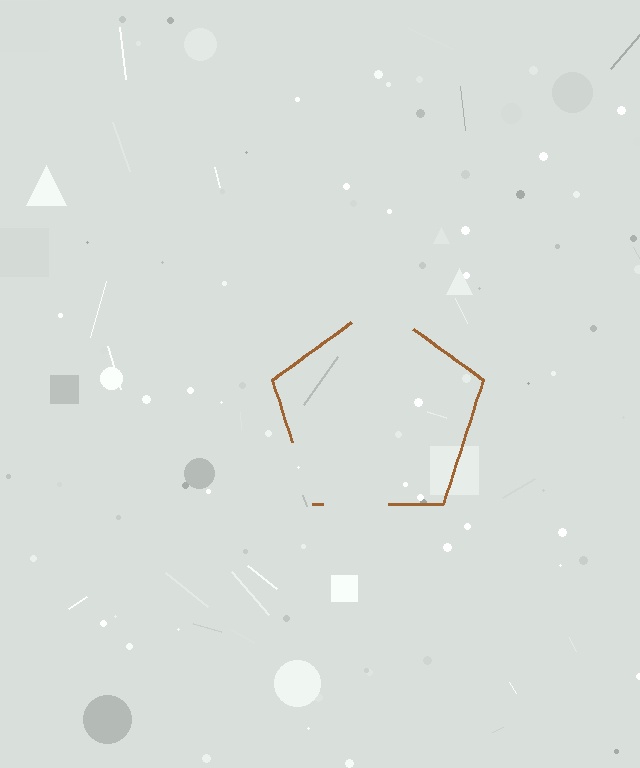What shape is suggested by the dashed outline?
The dashed outline suggests a pentagon.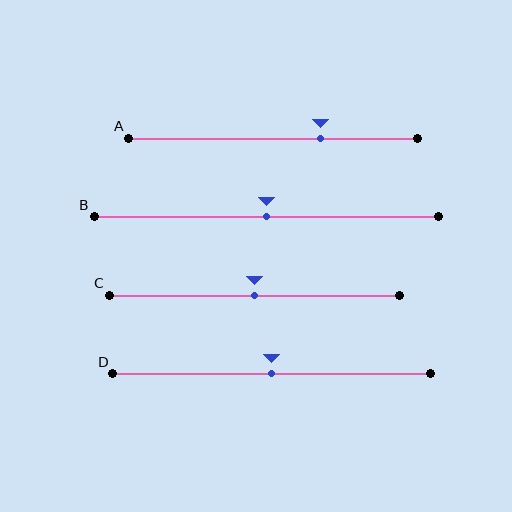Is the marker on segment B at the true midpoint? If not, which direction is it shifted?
Yes, the marker on segment B is at the true midpoint.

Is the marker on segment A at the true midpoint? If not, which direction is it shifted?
No, the marker on segment A is shifted to the right by about 16% of the segment length.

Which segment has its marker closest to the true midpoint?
Segment B has its marker closest to the true midpoint.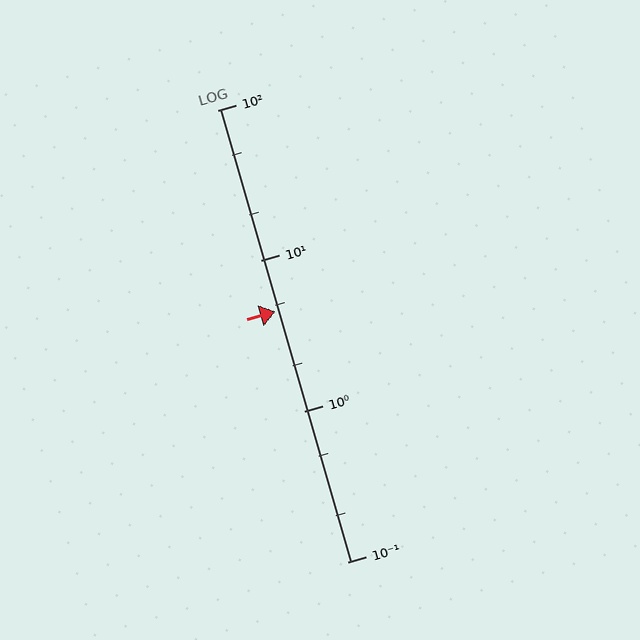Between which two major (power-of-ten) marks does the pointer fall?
The pointer is between 1 and 10.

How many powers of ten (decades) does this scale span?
The scale spans 3 decades, from 0.1 to 100.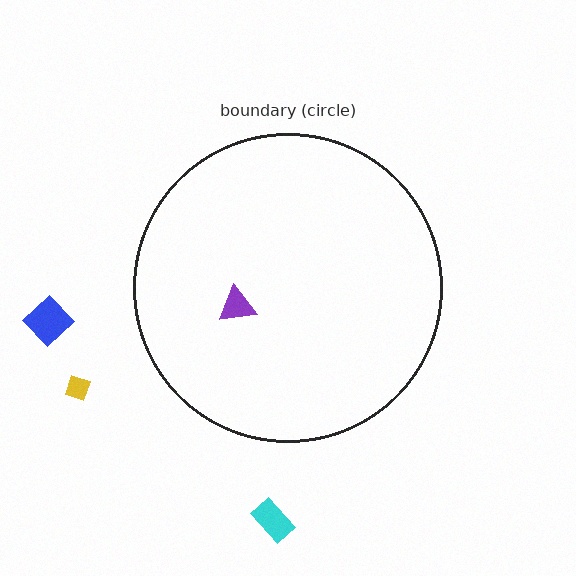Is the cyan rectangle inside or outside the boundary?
Outside.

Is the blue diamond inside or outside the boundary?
Outside.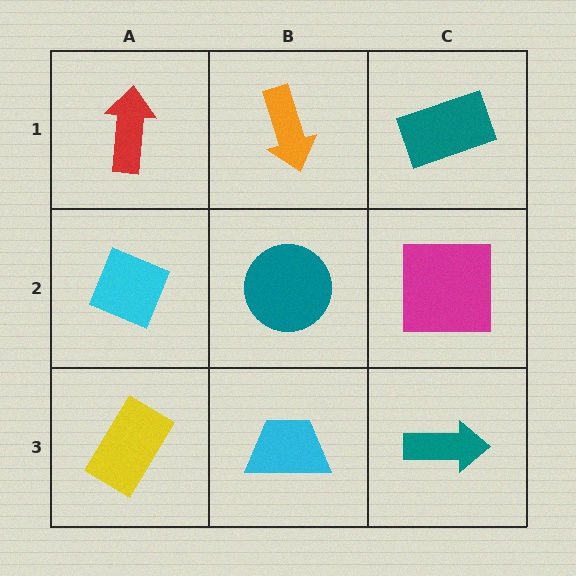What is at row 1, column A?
A red arrow.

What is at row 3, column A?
A yellow rectangle.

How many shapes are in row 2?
3 shapes.